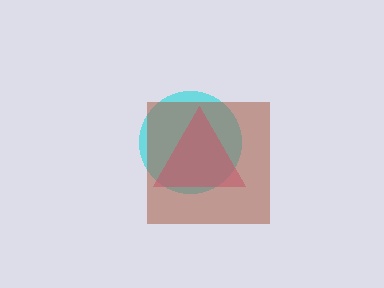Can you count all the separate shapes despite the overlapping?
Yes, there are 3 separate shapes.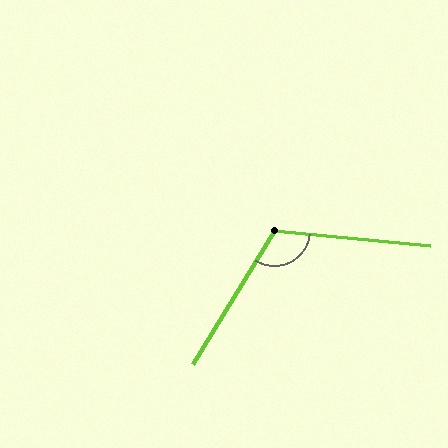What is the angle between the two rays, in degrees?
Approximately 116 degrees.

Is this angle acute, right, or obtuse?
It is obtuse.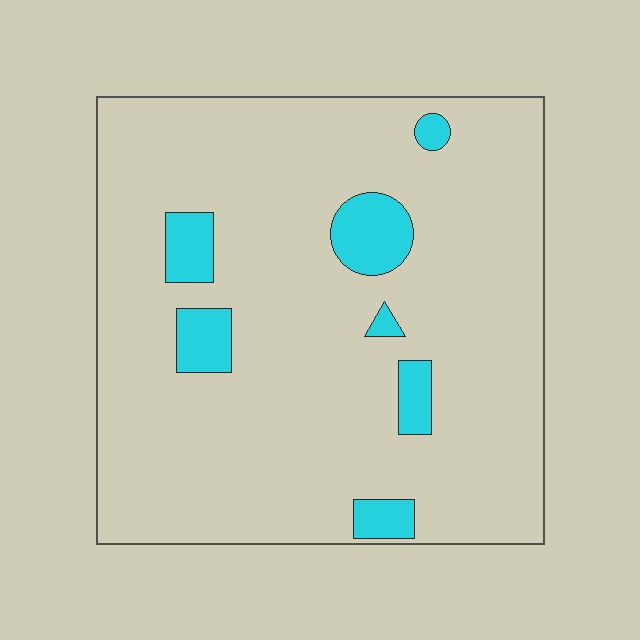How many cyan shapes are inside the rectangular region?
7.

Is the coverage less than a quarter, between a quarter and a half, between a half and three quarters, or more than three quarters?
Less than a quarter.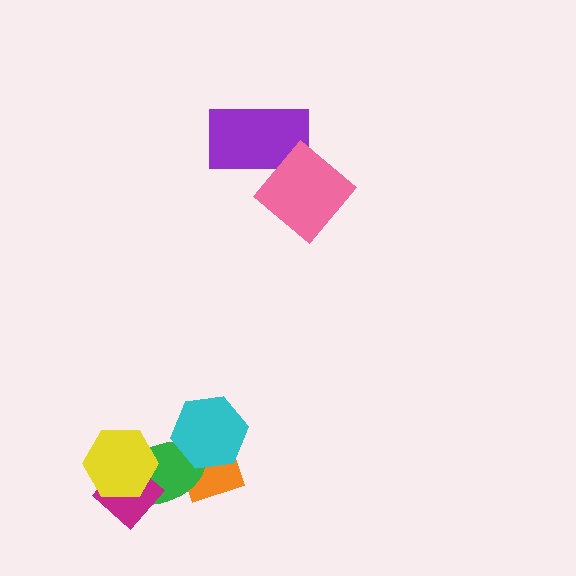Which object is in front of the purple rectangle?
The pink diamond is in front of the purple rectangle.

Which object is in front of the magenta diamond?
The yellow hexagon is in front of the magenta diamond.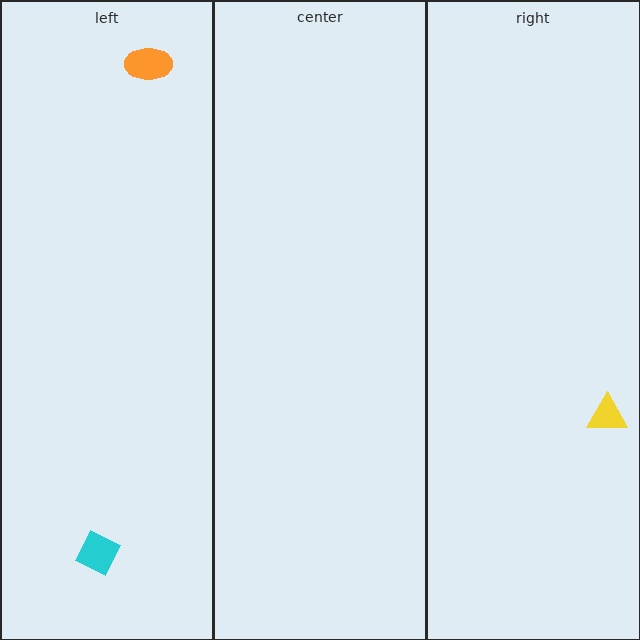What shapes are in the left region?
The orange ellipse, the cyan diamond.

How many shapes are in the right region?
1.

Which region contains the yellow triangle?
The right region.